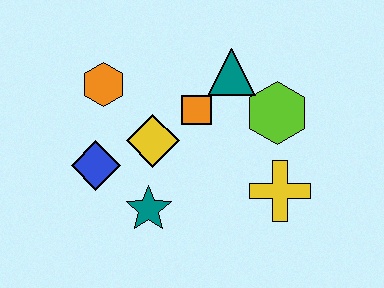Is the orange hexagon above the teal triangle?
No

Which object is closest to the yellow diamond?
The orange square is closest to the yellow diamond.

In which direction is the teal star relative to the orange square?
The teal star is below the orange square.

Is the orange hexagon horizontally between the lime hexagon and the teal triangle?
No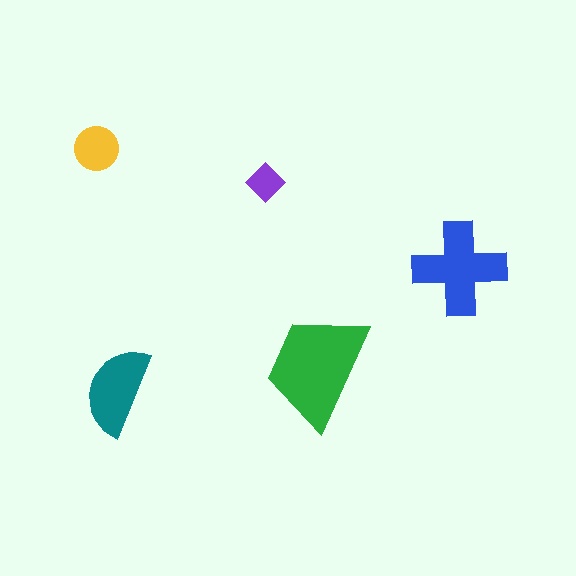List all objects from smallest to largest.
The purple diamond, the yellow circle, the teal semicircle, the blue cross, the green trapezoid.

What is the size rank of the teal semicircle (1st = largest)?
3rd.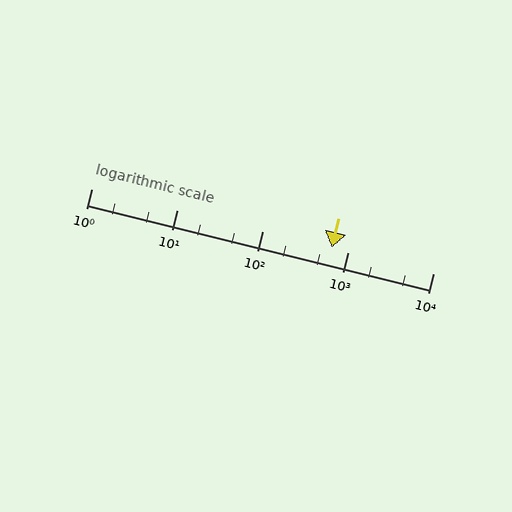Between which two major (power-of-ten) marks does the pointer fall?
The pointer is between 100 and 1000.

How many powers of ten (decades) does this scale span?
The scale spans 4 decades, from 1 to 10000.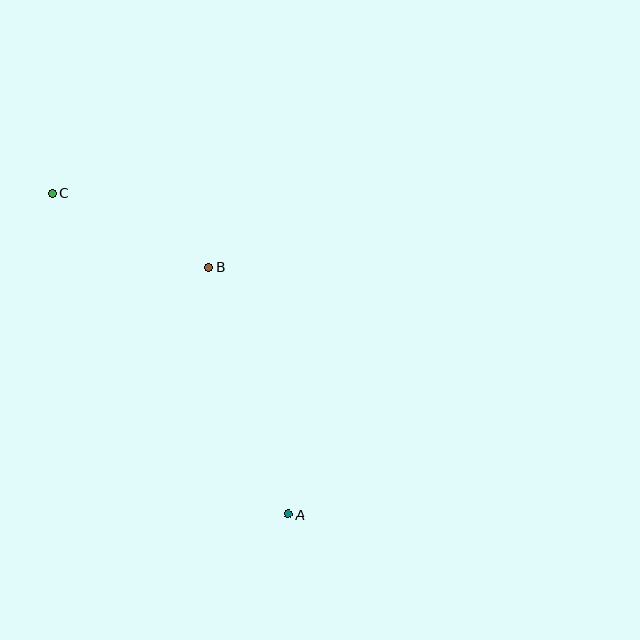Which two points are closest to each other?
Points B and C are closest to each other.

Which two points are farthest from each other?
Points A and C are farthest from each other.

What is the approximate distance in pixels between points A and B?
The distance between A and B is approximately 259 pixels.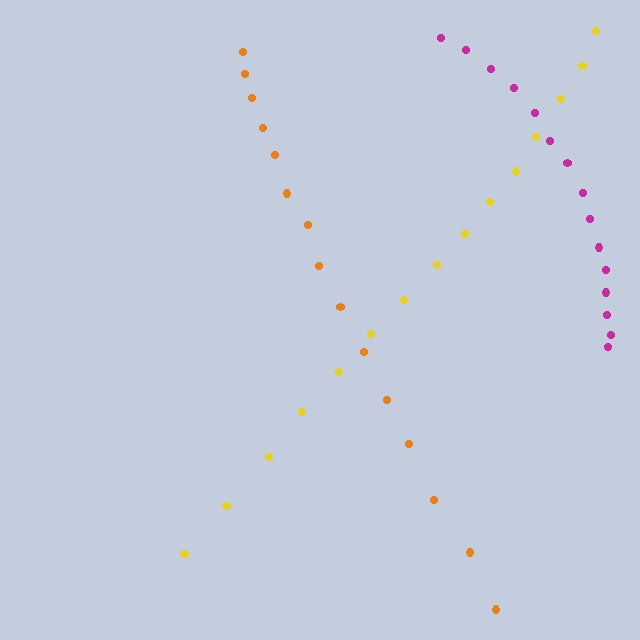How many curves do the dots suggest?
There are 3 distinct paths.